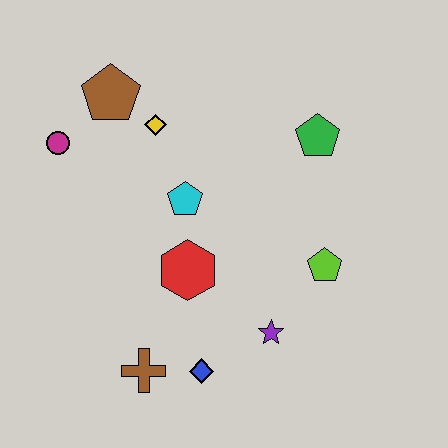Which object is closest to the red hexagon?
The cyan pentagon is closest to the red hexagon.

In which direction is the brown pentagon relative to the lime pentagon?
The brown pentagon is to the left of the lime pentagon.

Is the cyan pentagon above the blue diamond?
Yes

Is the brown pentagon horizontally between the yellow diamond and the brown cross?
No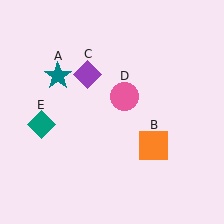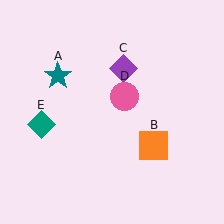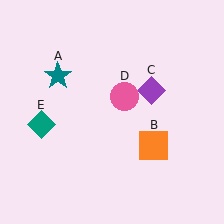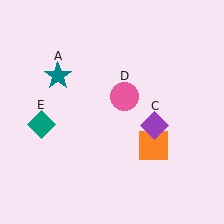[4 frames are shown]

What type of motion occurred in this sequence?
The purple diamond (object C) rotated clockwise around the center of the scene.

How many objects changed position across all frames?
1 object changed position: purple diamond (object C).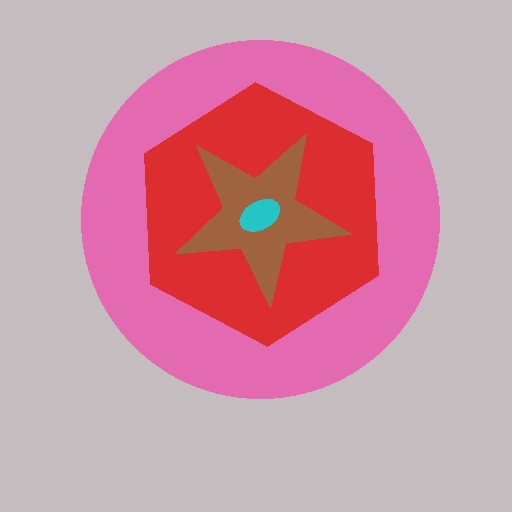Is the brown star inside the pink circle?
Yes.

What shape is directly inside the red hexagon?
The brown star.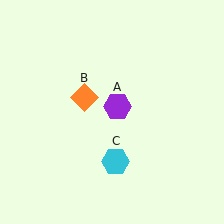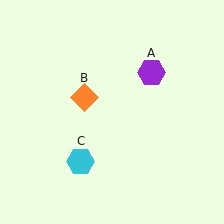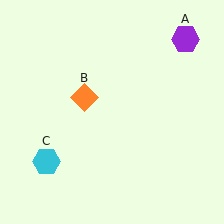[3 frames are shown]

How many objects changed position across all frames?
2 objects changed position: purple hexagon (object A), cyan hexagon (object C).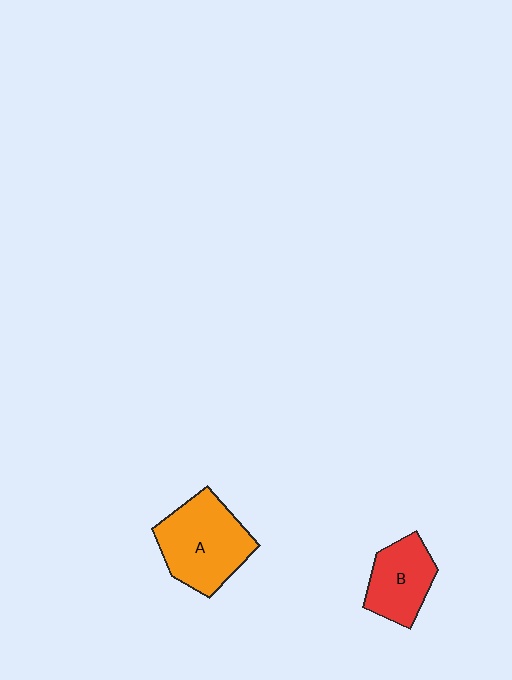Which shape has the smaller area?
Shape B (red).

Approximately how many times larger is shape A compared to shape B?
Approximately 1.5 times.